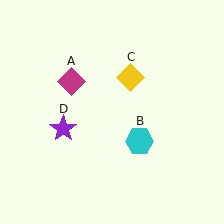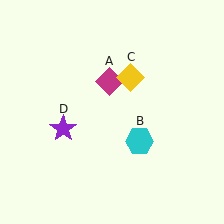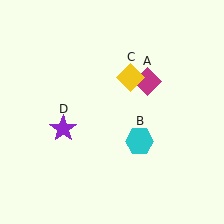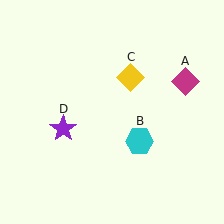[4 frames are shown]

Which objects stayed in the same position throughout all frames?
Cyan hexagon (object B) and yellow diamond (object C) and purple star (object D) remained stationary.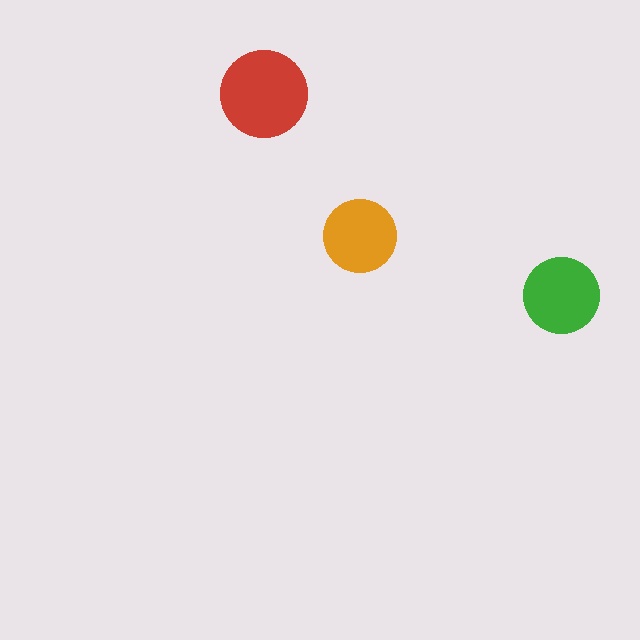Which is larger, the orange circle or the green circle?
The green one.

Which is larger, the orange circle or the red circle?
The red one.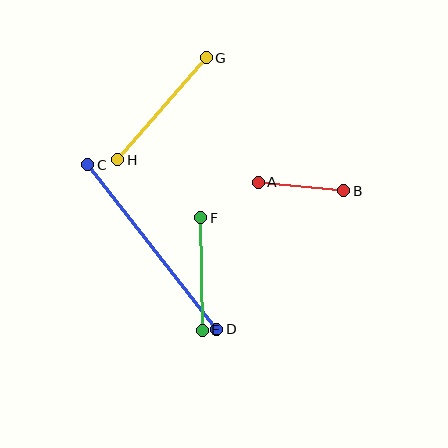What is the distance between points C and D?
The distance is approximately 209 pixels.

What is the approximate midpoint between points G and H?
The midpoint is at approximately (162, 109) pixels.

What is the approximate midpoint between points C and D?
The midpoint is at approximately (152, 247) pixels.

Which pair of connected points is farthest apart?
Points C and D are farthest apart.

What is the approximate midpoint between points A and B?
The midpoint is at approximately (301, 186) pixels.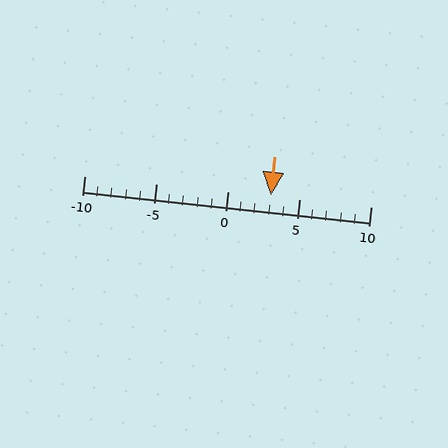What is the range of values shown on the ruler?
The ruler shows values from -10 to 10.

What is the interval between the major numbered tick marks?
The major tick marks are spaced 5 units apart.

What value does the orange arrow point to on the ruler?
The orange arrow points to approximately 3.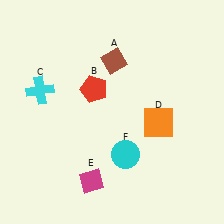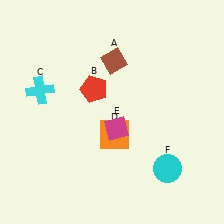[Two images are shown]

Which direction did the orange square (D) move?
The orange square (D) moved left.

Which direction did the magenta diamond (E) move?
The magenta diamond (E) moved up.